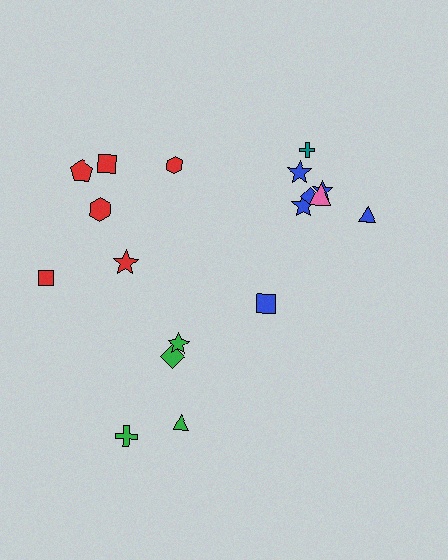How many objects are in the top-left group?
There are 6 objects.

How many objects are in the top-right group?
There are 8 objects.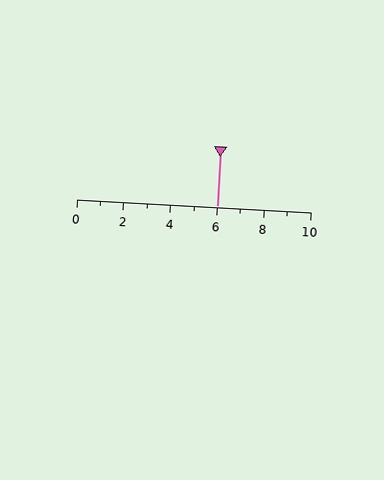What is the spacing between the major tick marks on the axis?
The major ticks are spaced 2 apart.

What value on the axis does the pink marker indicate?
The marker indicates approximately 6.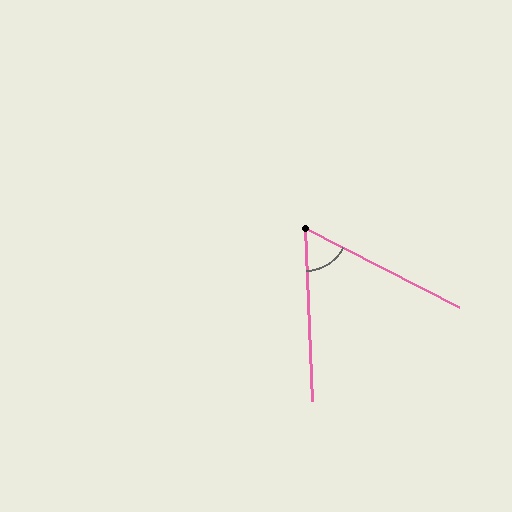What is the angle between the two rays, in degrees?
Approximately 60 degrees.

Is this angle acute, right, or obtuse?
It is acute.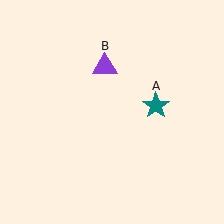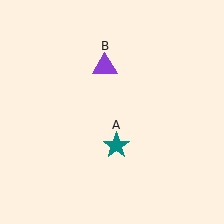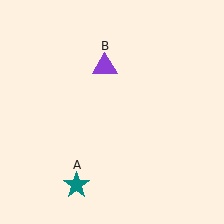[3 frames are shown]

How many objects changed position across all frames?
1 object changed position: teal star (object A).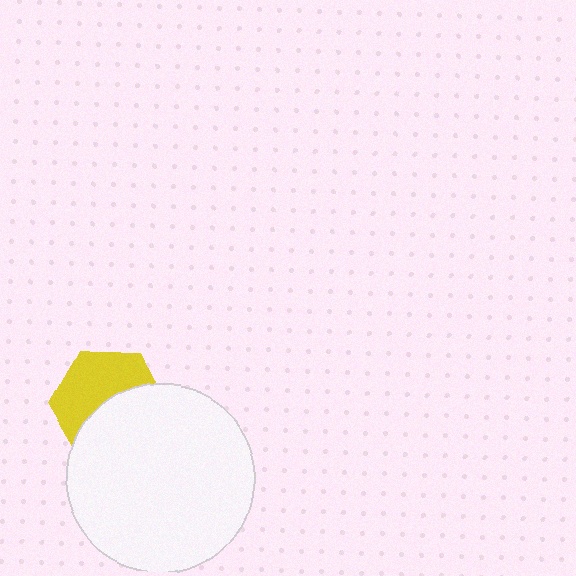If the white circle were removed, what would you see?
You would see the complete yellow hexagon.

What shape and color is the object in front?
The object in front is a white circle.